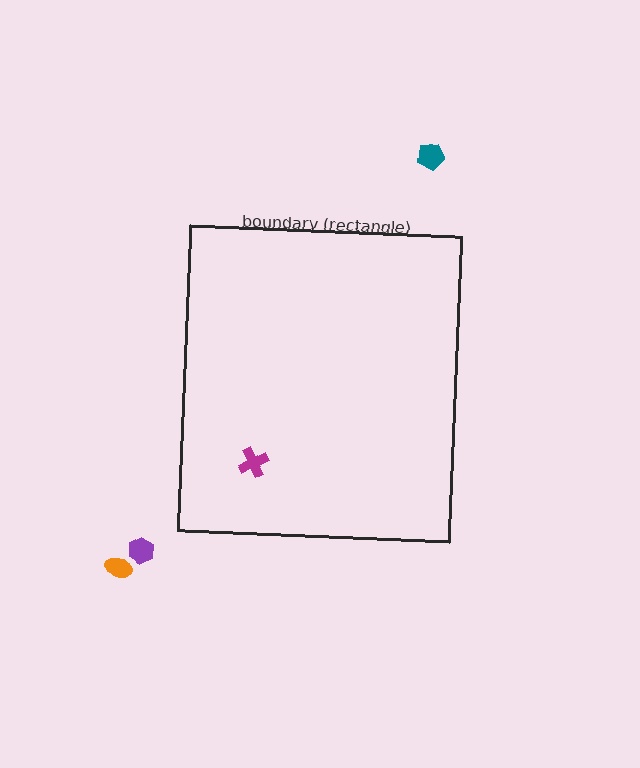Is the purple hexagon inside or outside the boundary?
Outside.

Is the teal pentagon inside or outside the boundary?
Outside.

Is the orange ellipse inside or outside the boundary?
Outside.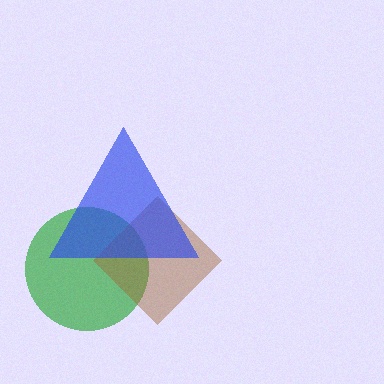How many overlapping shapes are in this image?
There are 3 overlapping shapes in the image.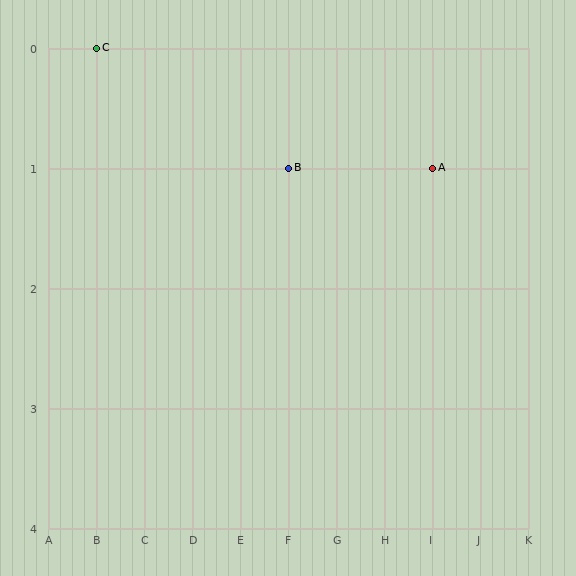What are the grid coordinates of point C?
Point C is at grid coordinates (B, 0).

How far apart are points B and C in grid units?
Points B and C are 4 columns and 1 row apart (about 4.1 grid units diagonally).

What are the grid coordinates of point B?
Point B is at grid coordinates (F, 1).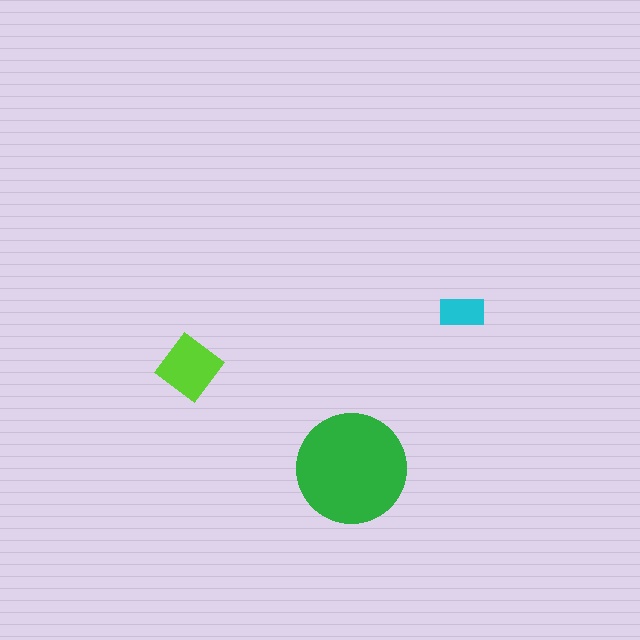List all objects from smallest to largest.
The cyan rectangle, the lime diamond, the green circle.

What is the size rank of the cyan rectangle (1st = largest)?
3rd.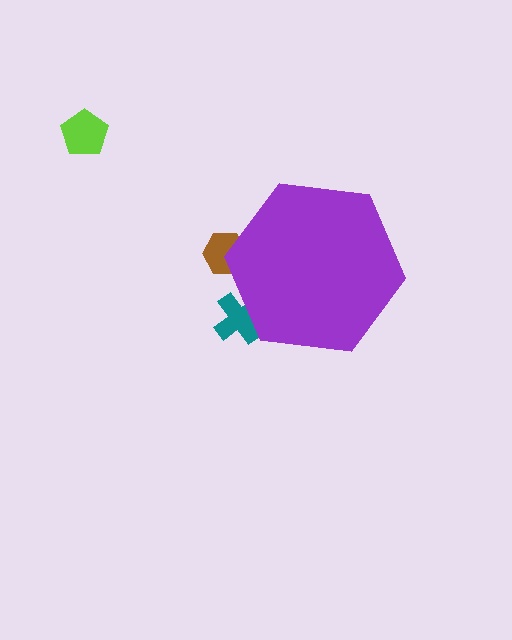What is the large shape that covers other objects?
A purple hexagon.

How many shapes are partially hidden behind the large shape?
2 shapes are partially hidden.